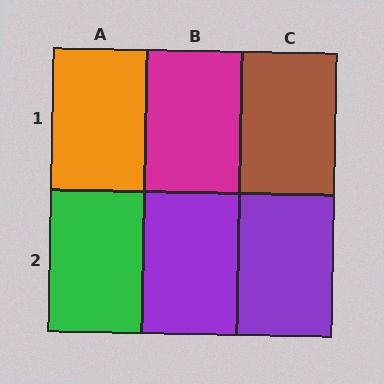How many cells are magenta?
1 cell is magenta.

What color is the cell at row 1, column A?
Orange.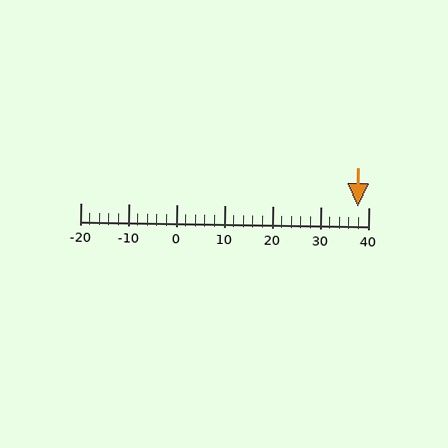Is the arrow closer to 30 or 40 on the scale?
The arrow is closer to 40.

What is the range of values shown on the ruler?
The ruler shows values from -20 to 40.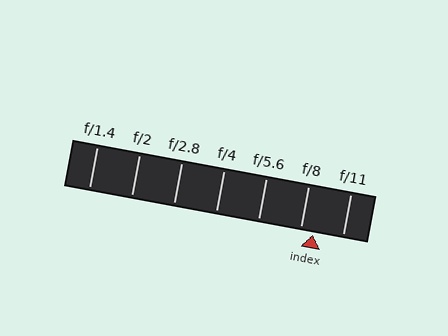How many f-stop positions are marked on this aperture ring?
There are 7 f-stop positions marked.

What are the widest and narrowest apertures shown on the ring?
The widest aperture shown is f/1.4 and the narrowest is f/11.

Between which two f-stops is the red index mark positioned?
The index mark is between f/8 and f/11.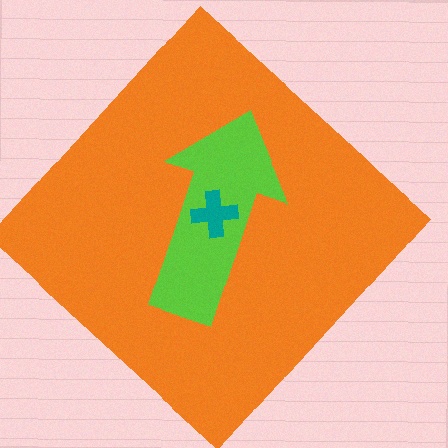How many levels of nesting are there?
3.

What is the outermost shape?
The orange diamond.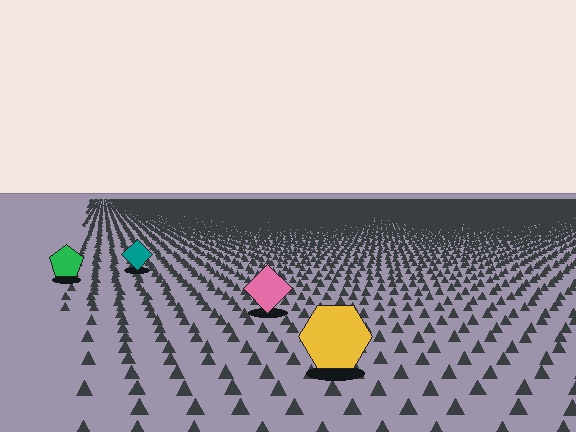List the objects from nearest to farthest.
From nearest to farthest: the yellow hexagon, the pink diamond, the green pentagon, the teal diamond.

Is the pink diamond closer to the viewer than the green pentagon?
Yes. The pink diamond is closer — you can tell from the texture gradient: the ground texture is coarser near it.